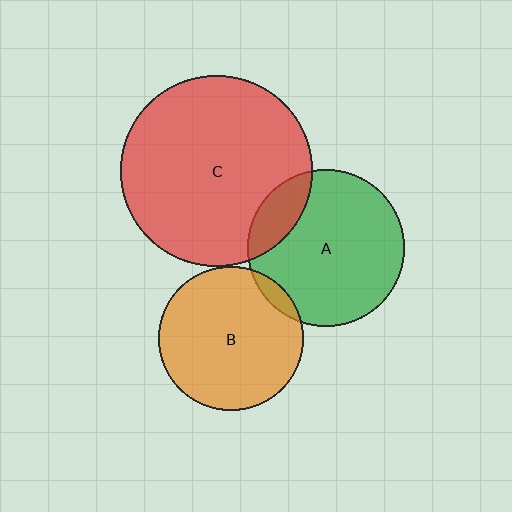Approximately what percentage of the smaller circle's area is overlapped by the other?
Approximately 15%.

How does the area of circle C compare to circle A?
Approximately 1.5 times.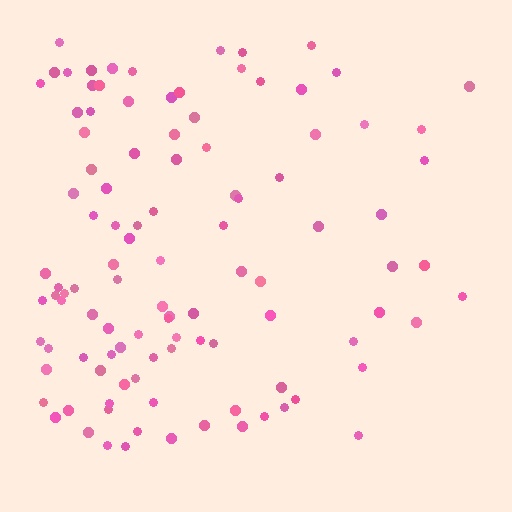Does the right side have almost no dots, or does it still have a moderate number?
Still a moderate number, just noticeably fewer than the left.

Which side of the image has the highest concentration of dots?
The left.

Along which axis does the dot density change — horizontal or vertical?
Horizontal.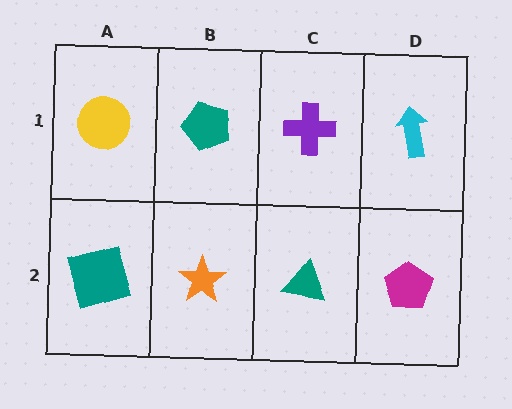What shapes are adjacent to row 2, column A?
A yellow circle (row 1, column A), an orange star (row 2, column B).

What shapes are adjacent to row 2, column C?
A purple cross (row 1, column C), an orange star (row 2, column B), a magenta pentagon (row 2, column D).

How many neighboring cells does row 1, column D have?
2.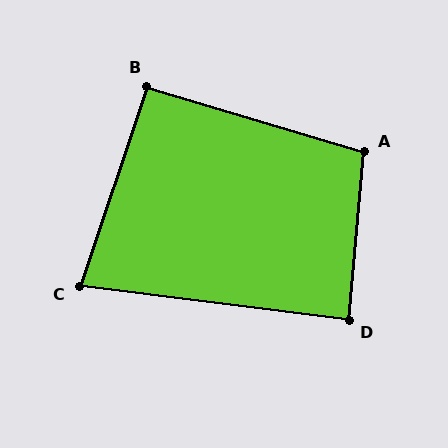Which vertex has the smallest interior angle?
C, at approximately 79 degrees.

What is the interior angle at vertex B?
Approximately 92 degrees (approximately right).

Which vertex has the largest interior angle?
A, at approximately 101 degrees.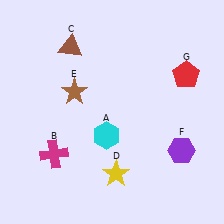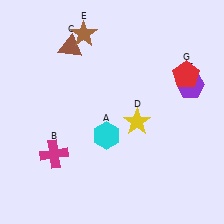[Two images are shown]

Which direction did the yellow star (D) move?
The yellow star (D) moved up.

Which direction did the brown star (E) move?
The brown star (E) moved up.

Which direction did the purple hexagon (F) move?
The purple hexagon (F) moved up.